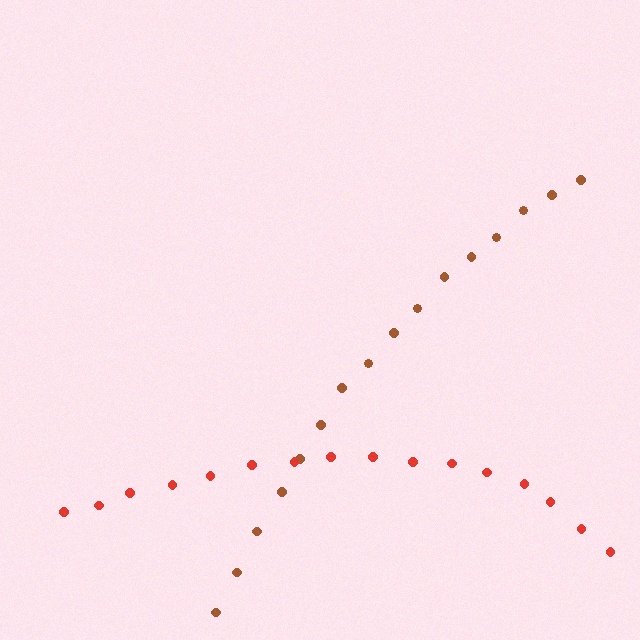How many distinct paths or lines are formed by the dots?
There are 2 distinct paths.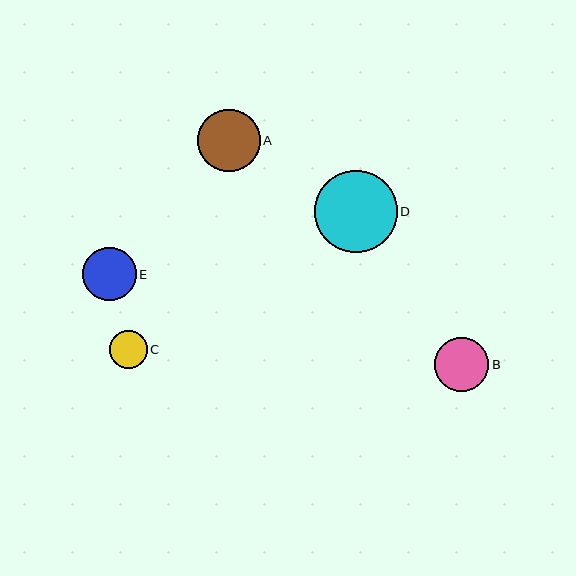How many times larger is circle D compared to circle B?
Circle D is approximately 1.5 times the size of circle B.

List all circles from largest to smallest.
From largest to smallest: D, A, B, E, C.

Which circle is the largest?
Circle D is the largest with a size of approximately 83 pixels.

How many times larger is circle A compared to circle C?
Circle A is approximately 1.6 times the size of circle C.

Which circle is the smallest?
Circle C is the smallest with a size of approximately 38 pixels.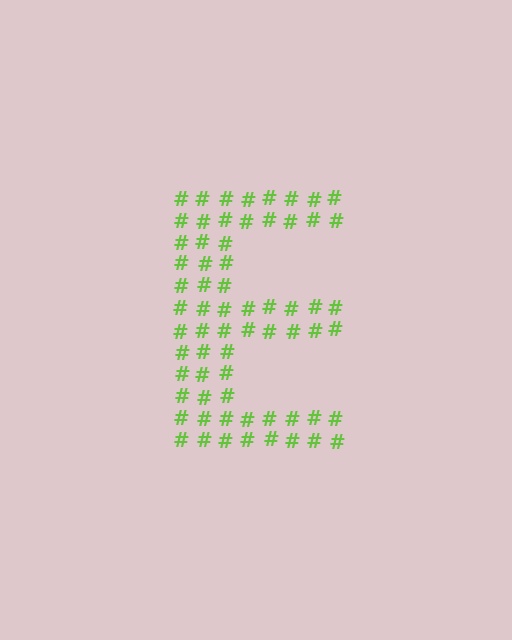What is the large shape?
The large shape is the letter E.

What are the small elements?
The small elements are hash symbols.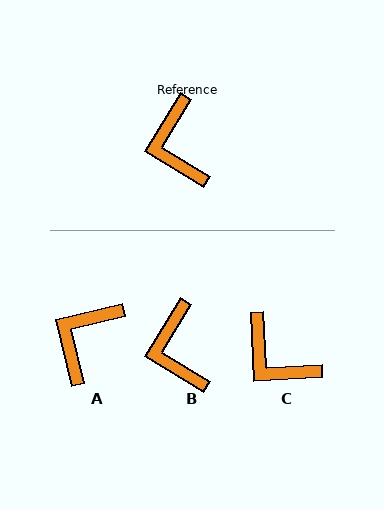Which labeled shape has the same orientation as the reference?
B.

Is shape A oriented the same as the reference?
No, it is off by about 45 degrees.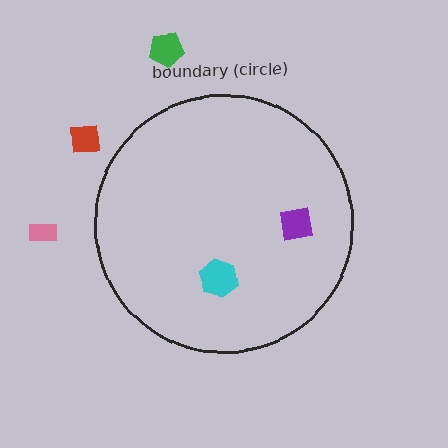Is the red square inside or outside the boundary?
Outside.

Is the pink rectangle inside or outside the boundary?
Outside.